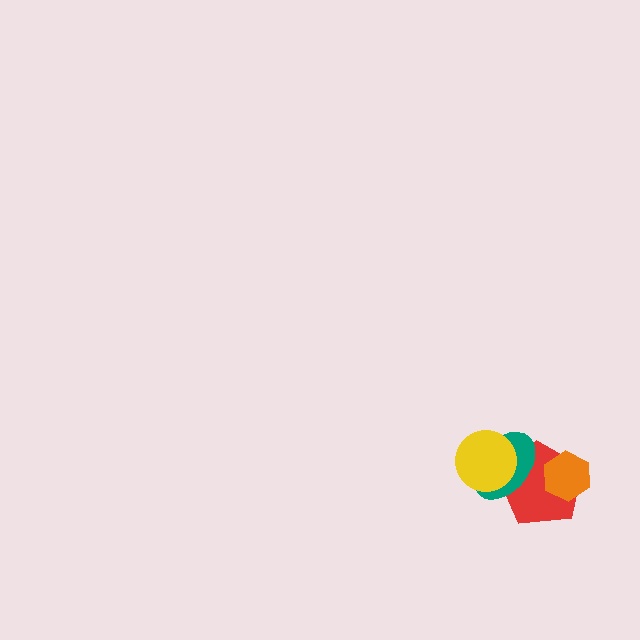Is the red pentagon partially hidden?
Yes, it is partially covered by another shape.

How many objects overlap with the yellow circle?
2 objects overlap with the yellow circle.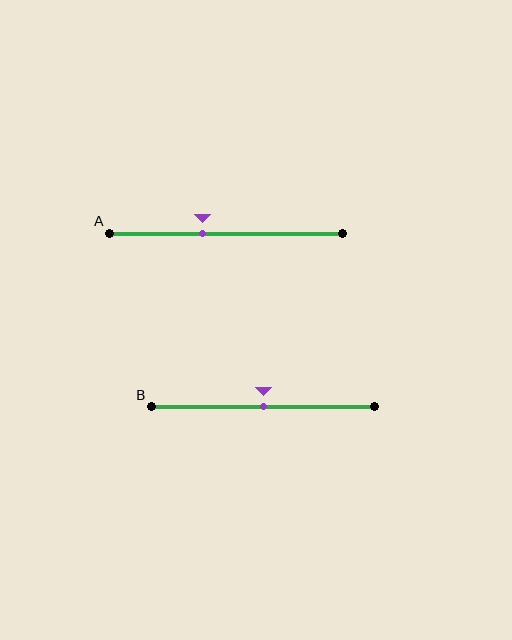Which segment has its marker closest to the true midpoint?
Segment B has its marker closest to the true midpoint.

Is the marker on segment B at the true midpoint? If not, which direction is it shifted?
Yes, the marker on segment B is at the true midpoint.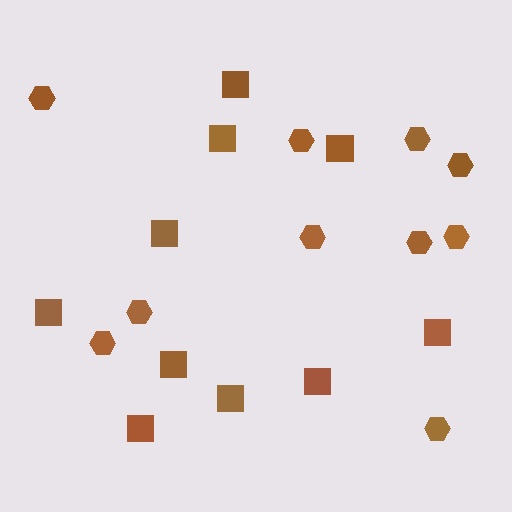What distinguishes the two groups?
There are 2 groups: one group of hexagons (10) and one group of squares (10).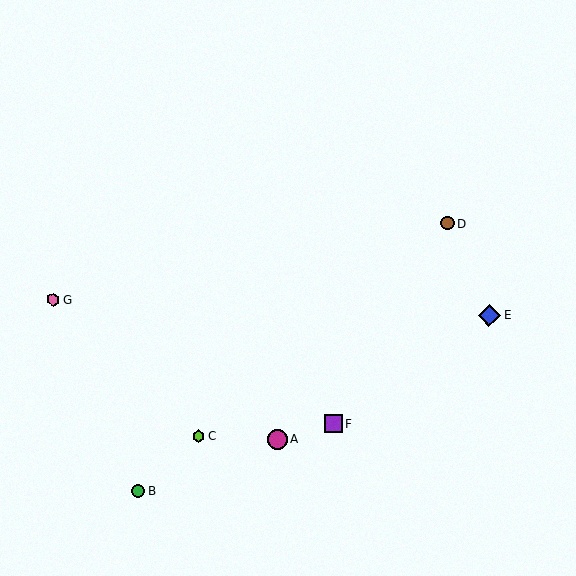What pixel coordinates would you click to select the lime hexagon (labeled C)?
Click at (198, 436) to select the lime hexagon C.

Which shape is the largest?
The blue diamond (labeled E) is the largest.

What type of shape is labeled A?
Shape A is a magenta circle.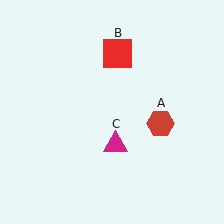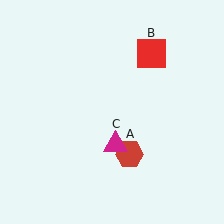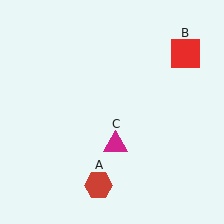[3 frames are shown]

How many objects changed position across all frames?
2 objects changed position: red hexagon (object A), red square (object B).